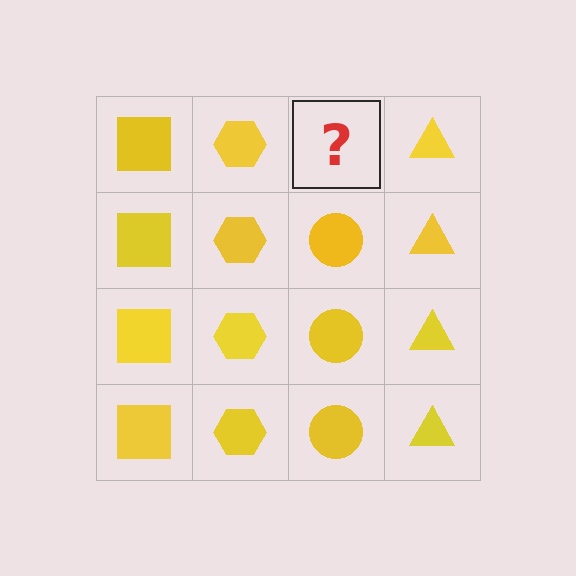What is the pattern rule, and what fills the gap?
The rule is that each column has a consistent shape. The gap should be filled with a yellow circle.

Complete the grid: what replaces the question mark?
The question mark should be replaced with a yellow circle.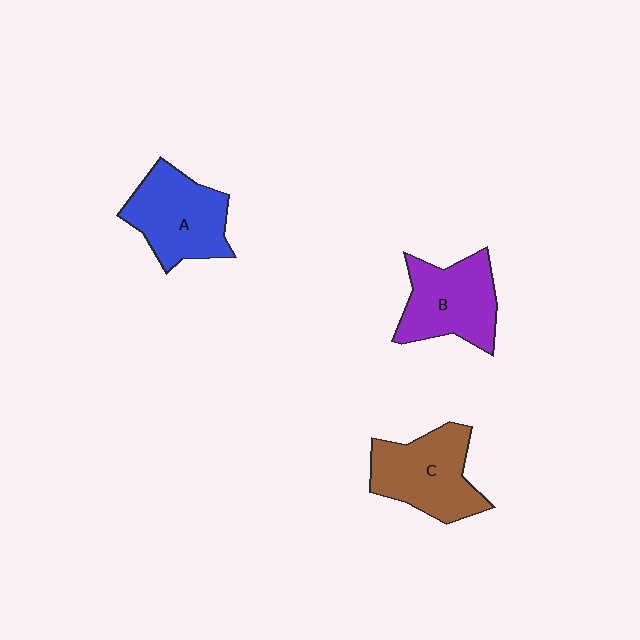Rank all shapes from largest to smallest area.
From largest to smallest: C (brown), A (blue), B (purple).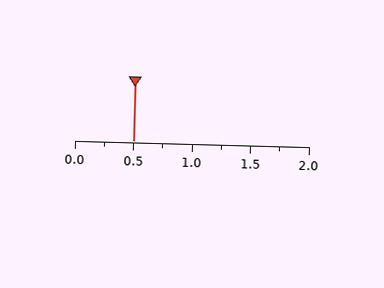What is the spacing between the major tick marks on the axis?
The major ticks are spaced 0.5 apart.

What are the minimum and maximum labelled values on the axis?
The axis runs from 0.0 to 2.0.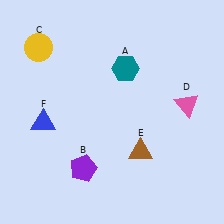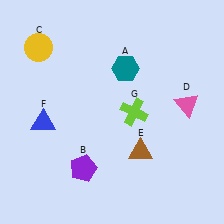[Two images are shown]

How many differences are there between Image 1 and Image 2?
There is 1 difference between the two images.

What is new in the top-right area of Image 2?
A lime cross (G) was added in the top-right area of Image 2.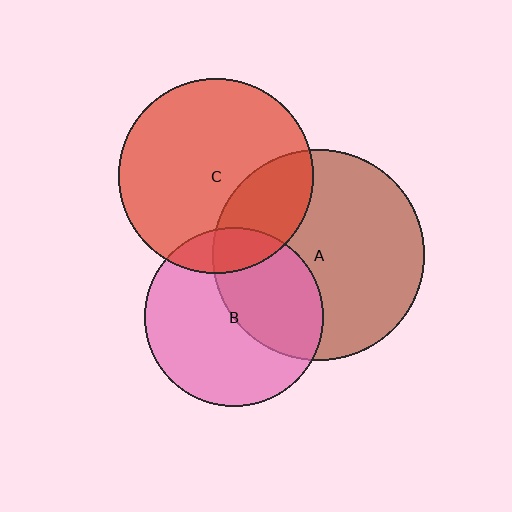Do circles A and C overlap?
Yes.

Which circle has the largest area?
Circle A (brown).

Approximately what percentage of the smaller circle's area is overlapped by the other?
Approximately 25%.